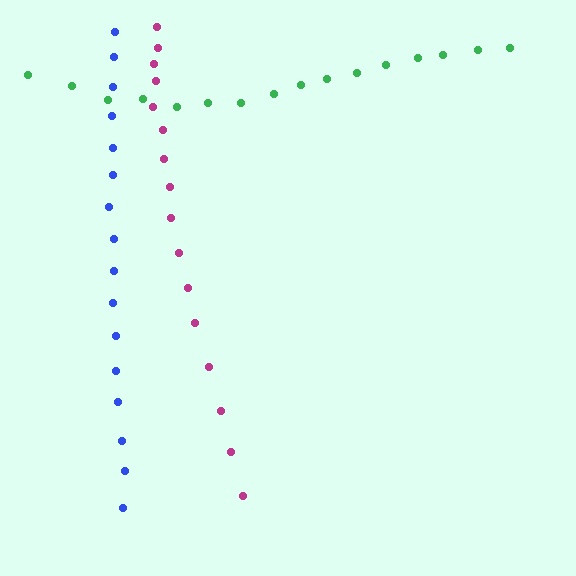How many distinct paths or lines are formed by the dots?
There are 3 distinct paths.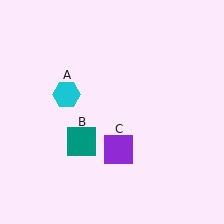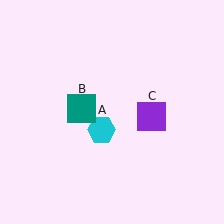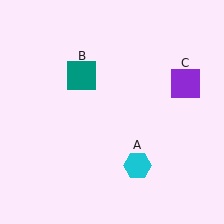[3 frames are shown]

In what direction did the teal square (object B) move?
The teal square (object B) moved up.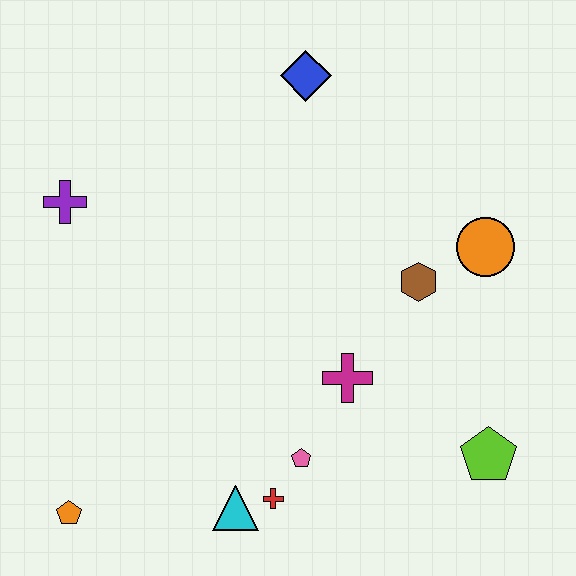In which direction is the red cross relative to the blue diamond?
The red cross is below the blue diamond.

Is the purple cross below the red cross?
No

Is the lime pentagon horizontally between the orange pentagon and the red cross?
No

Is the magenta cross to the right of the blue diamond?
Yes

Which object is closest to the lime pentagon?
The magenta cross is closest to the lime pentagon.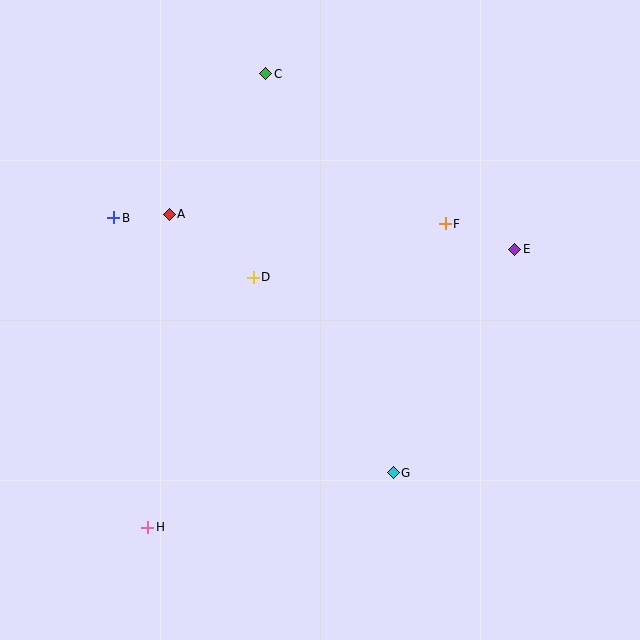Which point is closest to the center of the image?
Point D at (253, 277) is closest to the center.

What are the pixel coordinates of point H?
Point H is at (148, 527).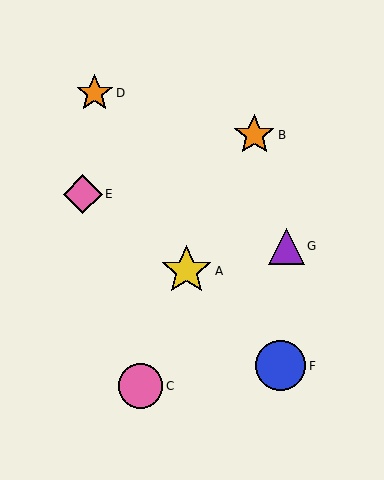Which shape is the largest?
The yellow star (labeled A) is the largest.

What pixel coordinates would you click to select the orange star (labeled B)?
Click at (254, 135) to select the orange star B.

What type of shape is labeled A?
Shape A is a yellow star.